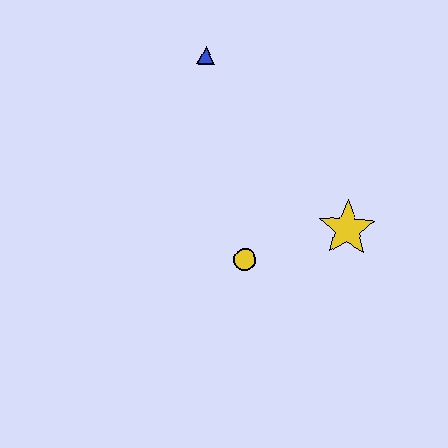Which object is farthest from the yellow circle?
The blue triangle is farthest from the yellow circle.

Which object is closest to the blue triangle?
The yellow circle is closest to the blue triangle.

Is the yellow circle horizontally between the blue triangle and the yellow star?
Yes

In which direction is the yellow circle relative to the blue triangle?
The yellow circle is below the blue triangle.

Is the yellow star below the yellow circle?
No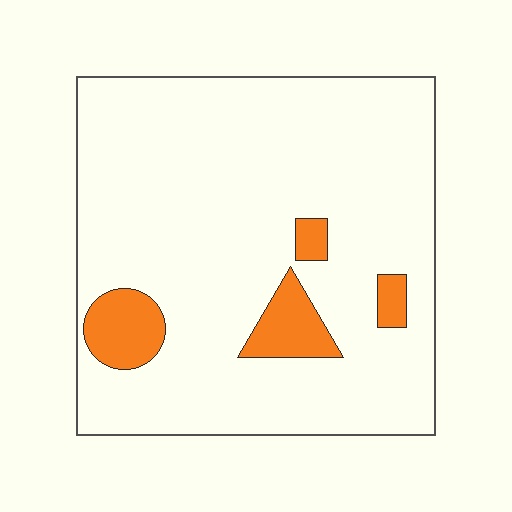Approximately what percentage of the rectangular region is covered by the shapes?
Approximately 10%.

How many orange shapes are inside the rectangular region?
4.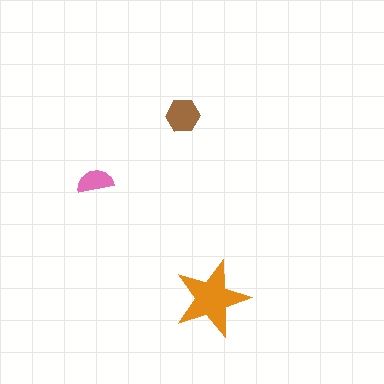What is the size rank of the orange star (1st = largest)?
1st.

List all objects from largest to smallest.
The orange star, the brown hexagon, the pink semicircle.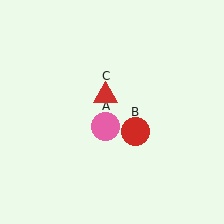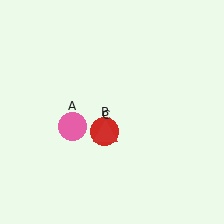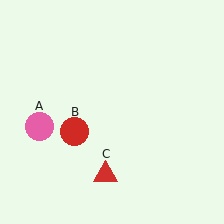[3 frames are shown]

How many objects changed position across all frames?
3 objects changed position: pink circle (object A), red circle (object B), red triangle (object C).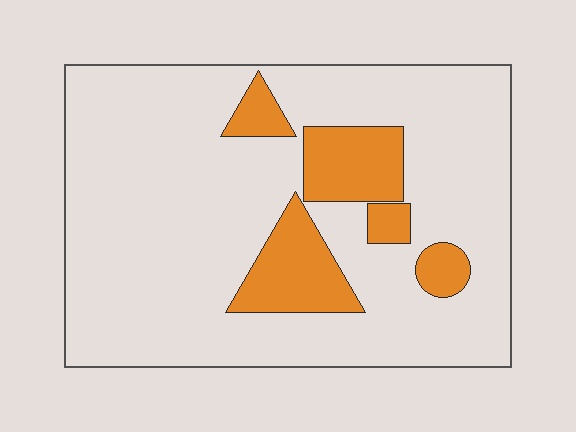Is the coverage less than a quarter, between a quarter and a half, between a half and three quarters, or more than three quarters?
Less than a quarter.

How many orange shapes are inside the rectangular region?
5.